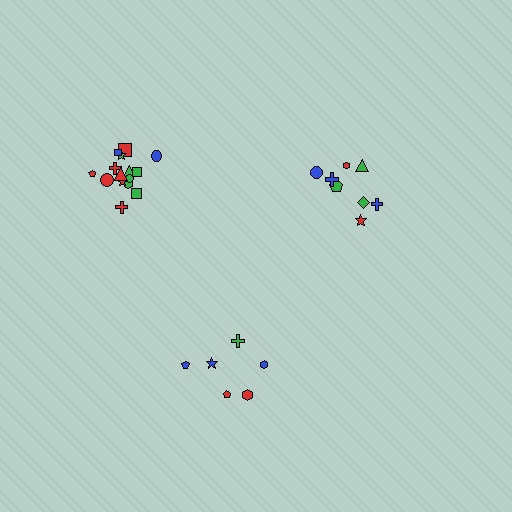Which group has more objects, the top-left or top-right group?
The top-left group.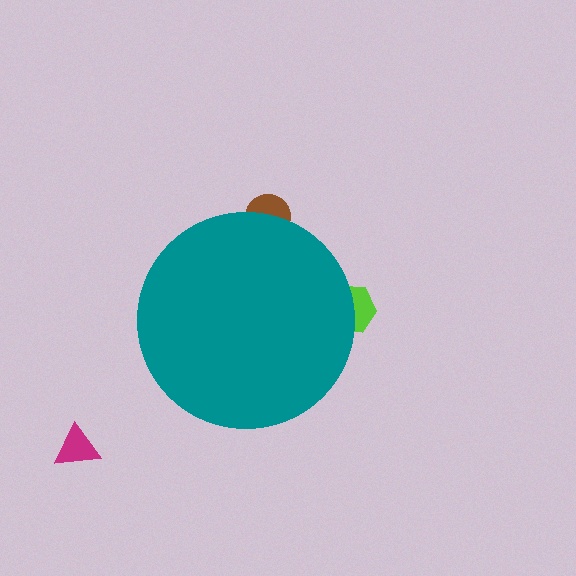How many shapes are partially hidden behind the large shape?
2 shapes are partially hidden.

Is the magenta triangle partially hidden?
No, the magenta triangle is fully visible.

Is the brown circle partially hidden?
Yes, the brown circle is partially hidden behind the teal circle.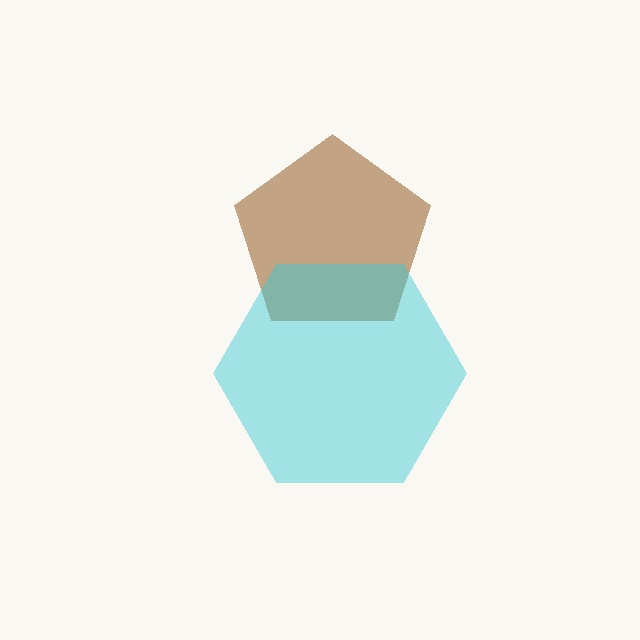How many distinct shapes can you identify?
There are 2 distinct shapes: a brown pentagon, a cyan hexagon.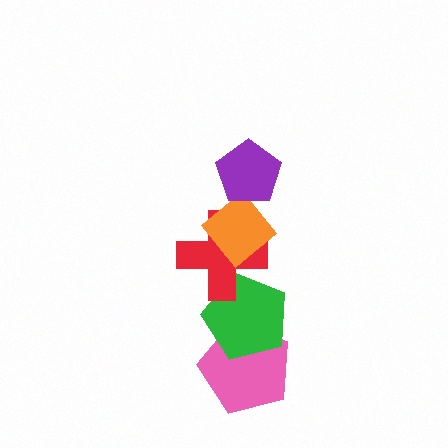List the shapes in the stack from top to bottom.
From top to bottom: the purple pentagon, the orange diamond, the red cross, the green pentagon, the pink pentagon.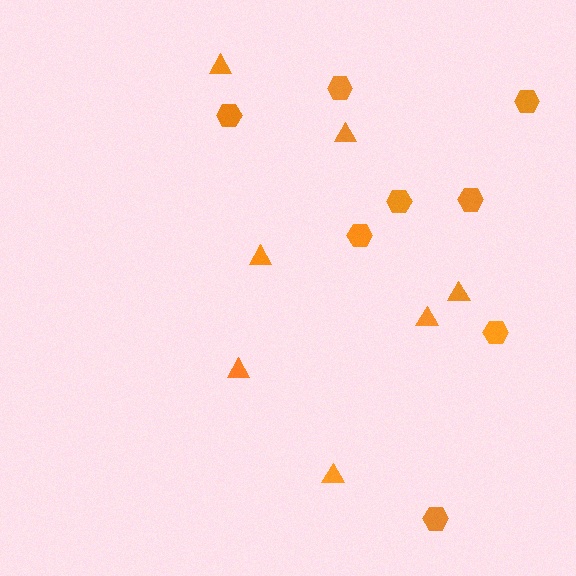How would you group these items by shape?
There are 2 groups: one group of hexagons (8) and one group of triangles (7).